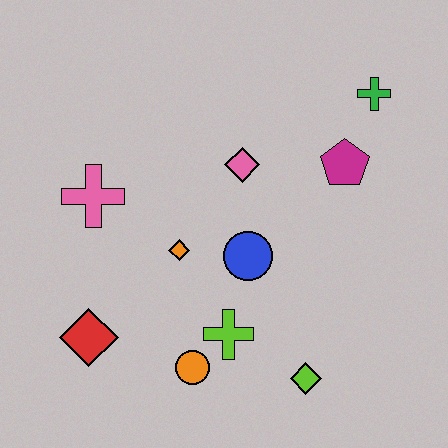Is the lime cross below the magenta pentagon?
Yes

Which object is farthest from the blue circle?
The green cross is farthest from the blue circle.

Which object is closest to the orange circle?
The lime cross is closest to the orange circle.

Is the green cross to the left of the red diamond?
No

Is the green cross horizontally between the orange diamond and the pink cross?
No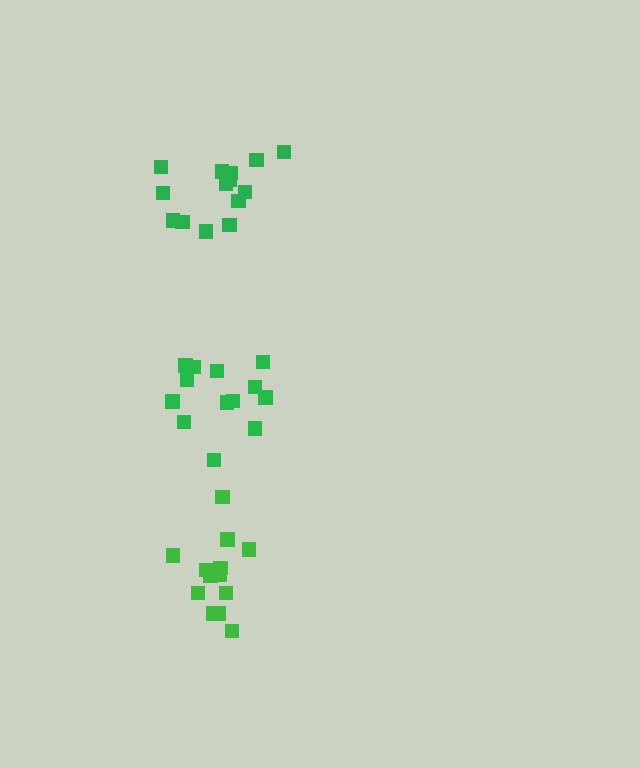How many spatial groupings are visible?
There are 3 spatial groupings.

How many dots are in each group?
Group 1: 13 dots, Group 2: 15 dots, Group 3: 13 dots (41 total).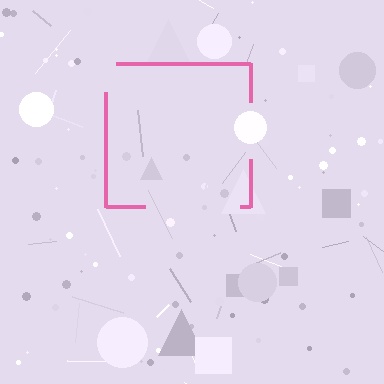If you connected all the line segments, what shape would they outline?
They would outline a square.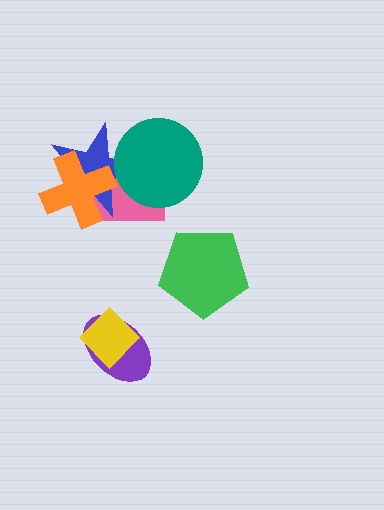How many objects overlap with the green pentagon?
0 objects overlap with the green pentagon.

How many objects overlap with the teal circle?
2 objects overlap with the teal circle.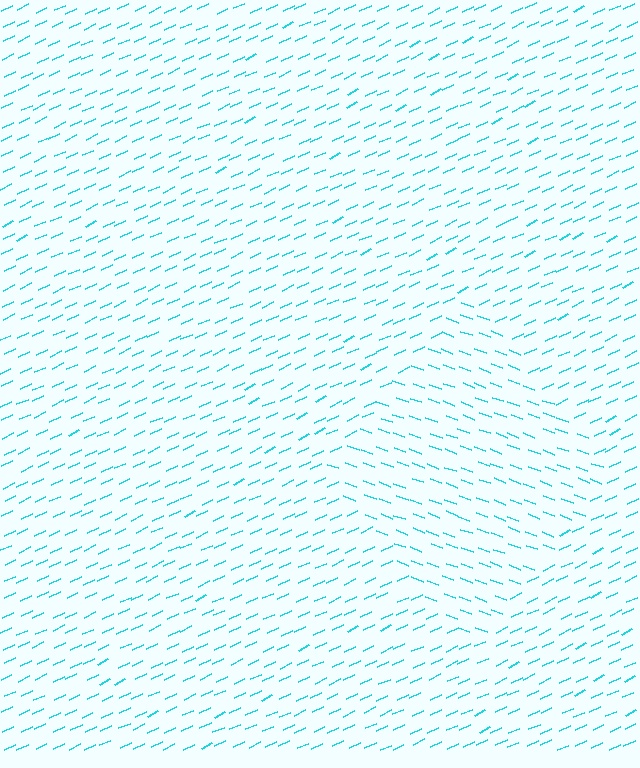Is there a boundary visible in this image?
Yes, there is a texture boundary formed by a change in line orientation.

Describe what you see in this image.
The image is filled with small cyan line segments. A diamond region in the image has lines oriented differently from the surrounding lines, creating a visible texture boundary.